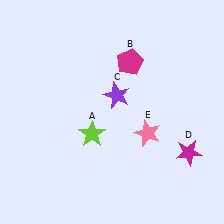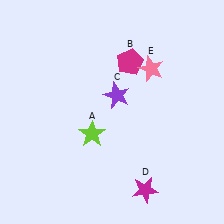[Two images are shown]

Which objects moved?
The objects that moved are: the magenta star (D), the pink star (E).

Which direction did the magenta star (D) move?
The magenta star (D) moved left.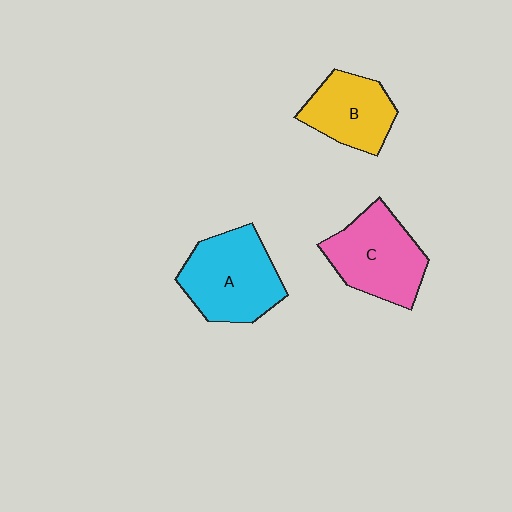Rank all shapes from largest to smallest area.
From largest to smallest: A (cyan), C (pink), B (yellow).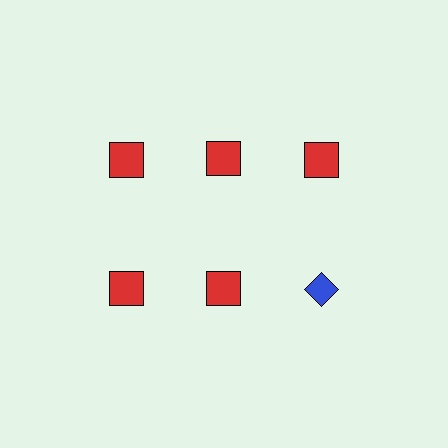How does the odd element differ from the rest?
It differs in both color (blue instead of red) and shape (diamond instead of square).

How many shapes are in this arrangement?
There are 6 shapes arranged in a grid pattern.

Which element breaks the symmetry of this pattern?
The blue diamond in the second row, center column breaks the symmetry. All other shapes are red squares.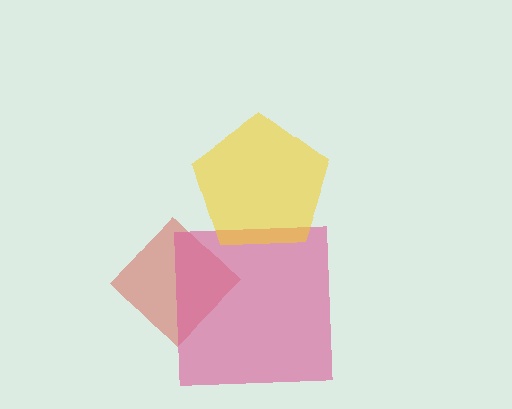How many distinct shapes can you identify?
There are 3 distinct shapes: a red diamond, a pink square, a yellow pentagon.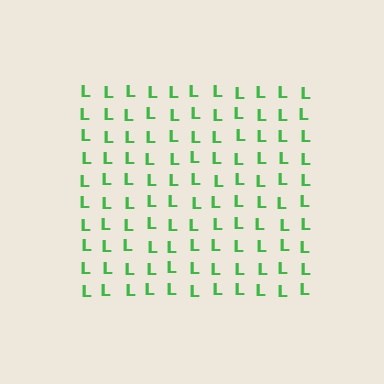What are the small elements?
The small elements are letter L's.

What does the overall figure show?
The overall figure shows a square.